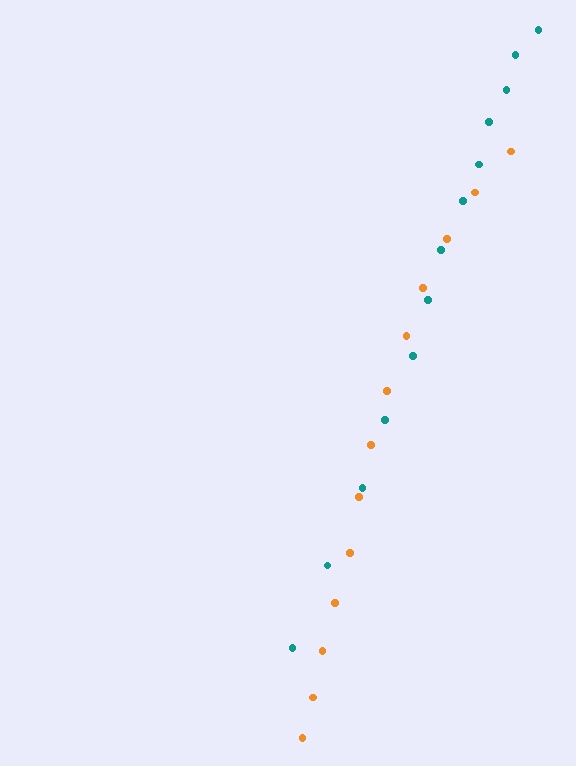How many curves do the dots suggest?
There are 2 distinct paths.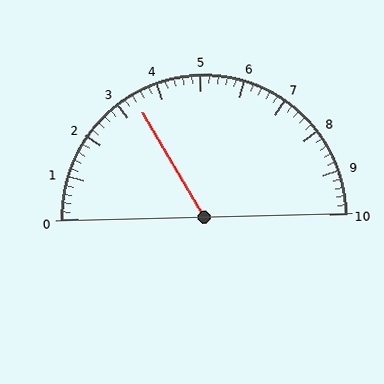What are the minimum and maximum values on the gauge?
The gauge ranges from 0 to 10.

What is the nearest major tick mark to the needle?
The nearest major tick mark is 3.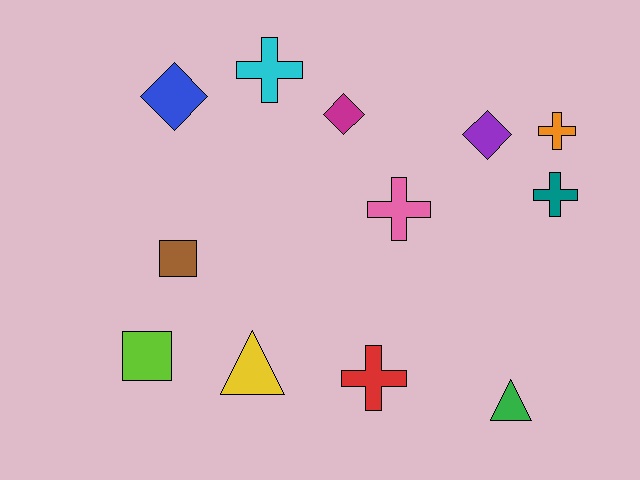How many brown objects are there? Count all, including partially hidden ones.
There is 1 brown object.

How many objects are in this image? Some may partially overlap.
There are 12 objects.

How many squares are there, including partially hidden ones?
There are 2 squares.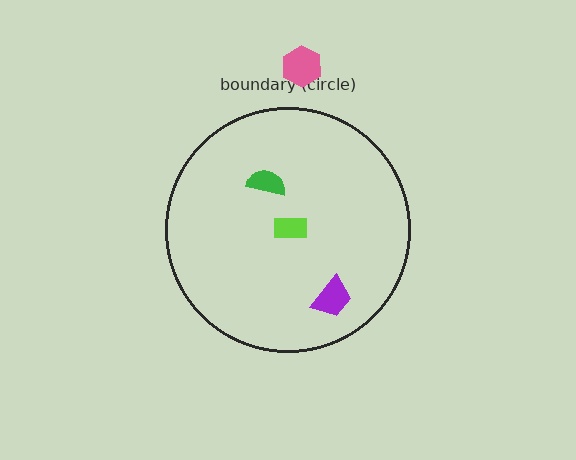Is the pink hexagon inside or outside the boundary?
Outside.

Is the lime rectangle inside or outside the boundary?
Inside.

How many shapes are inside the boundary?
3 inside, 1 outside.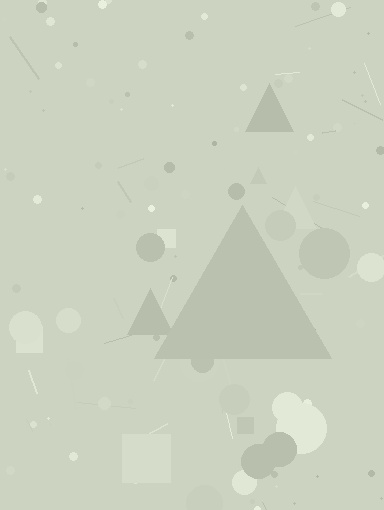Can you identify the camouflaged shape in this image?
The camouflaged shape is a triangle.